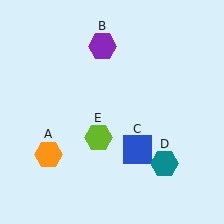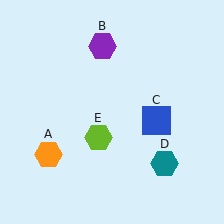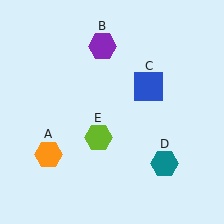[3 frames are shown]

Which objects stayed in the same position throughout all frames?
Orange hexagon (object A) and purple hexagon (object B) and teal hexagon (object D) and lime hexagon (object E) remained stationary.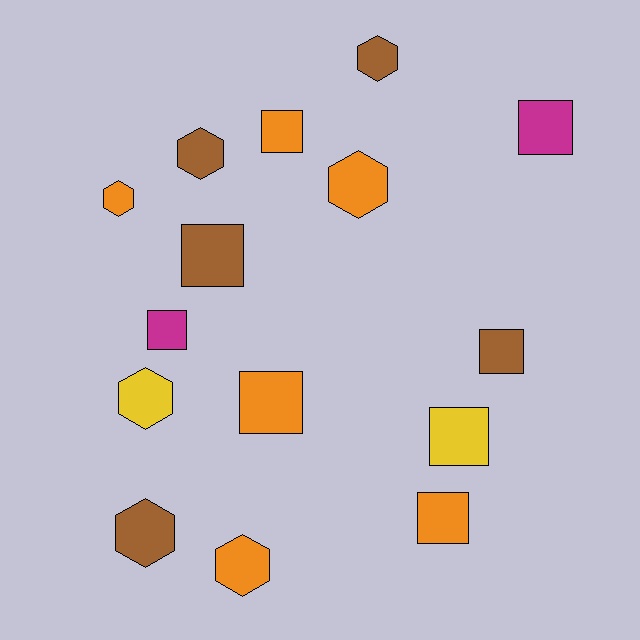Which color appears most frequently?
Orange, with 6 objects.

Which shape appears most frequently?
Square, with 8 objects.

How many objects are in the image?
There are 15 objects.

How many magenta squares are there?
There are 2 magenta squares.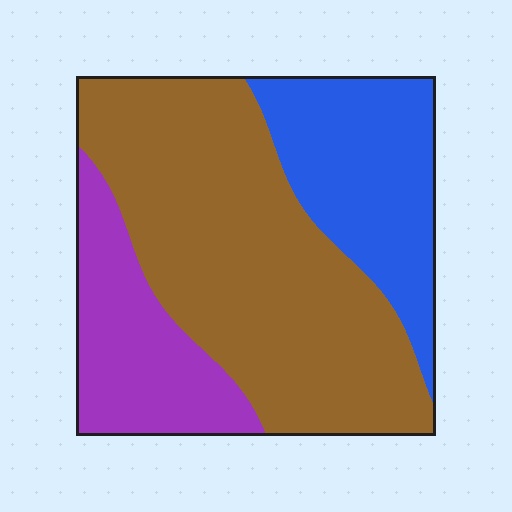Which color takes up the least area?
Purple, at roughly 20%.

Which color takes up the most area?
Brown, at roughly 55%.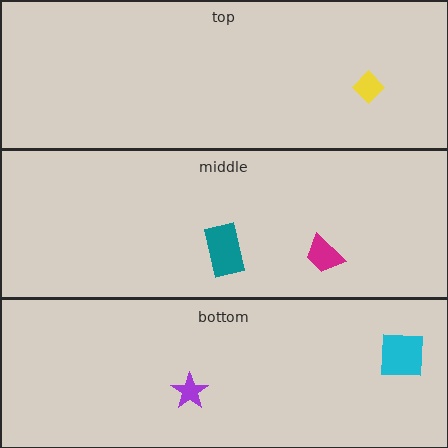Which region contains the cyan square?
The bottom region.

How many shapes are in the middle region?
2.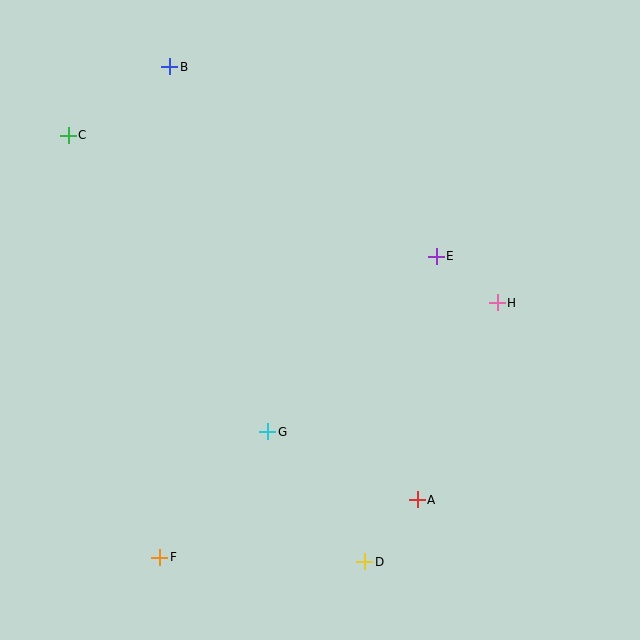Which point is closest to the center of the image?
Point G at (268, 432) is closest to the center.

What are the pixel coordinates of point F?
Point F is at (160, 557).